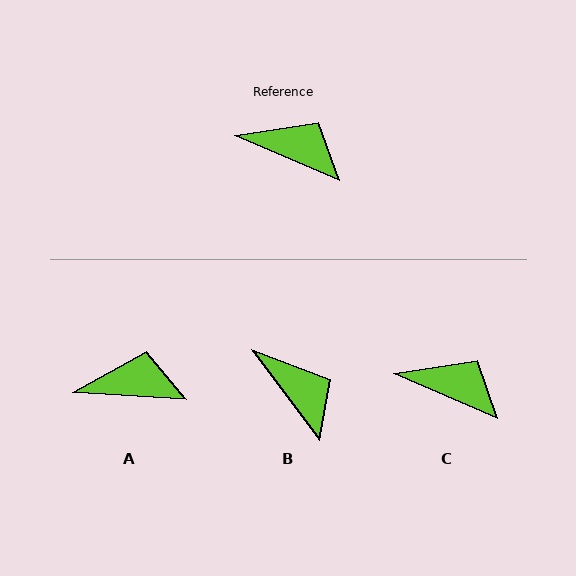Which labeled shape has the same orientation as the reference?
C.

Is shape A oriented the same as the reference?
No, it is off by about 20 degrees.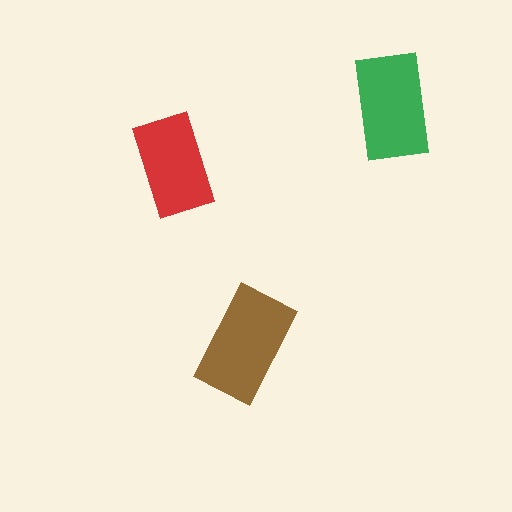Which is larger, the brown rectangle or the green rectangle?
The brown one.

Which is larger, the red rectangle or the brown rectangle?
The brown one.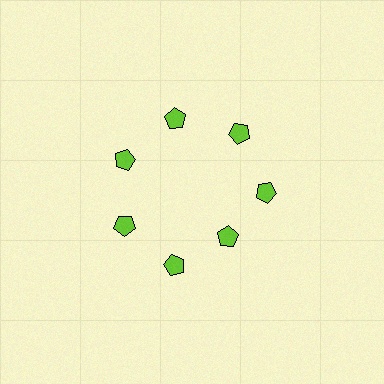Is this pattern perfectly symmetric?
No. The 7 lime pentagons are arranged in a ring, but one element near the 5 o'clock position is pulled inward toward the center, breaking the 7-fold rotational symmetry.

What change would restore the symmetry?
The symmetry would be restored by moving it outward, back onto the ring so that all 7 pentagons sit at equal angles and equal distance from the center.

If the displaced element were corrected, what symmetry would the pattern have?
It would have 7-fold rotational symmetry — the pattern would map onto itself every 51 degrees.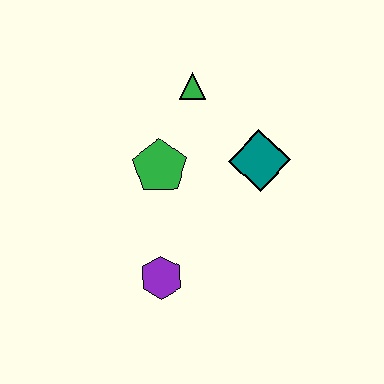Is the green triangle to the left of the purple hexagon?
No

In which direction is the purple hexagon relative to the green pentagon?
The purple hexagon is below the green pentagon.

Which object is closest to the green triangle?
The green pentagon is closest to the green triangle.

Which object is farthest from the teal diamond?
The purple hexagon is farthest from the teal diamond.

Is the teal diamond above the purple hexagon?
Yes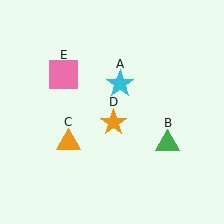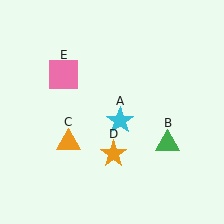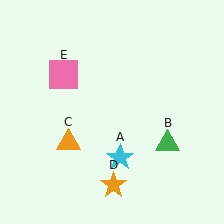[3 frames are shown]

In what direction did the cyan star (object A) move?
The cyan star (object A) moved down.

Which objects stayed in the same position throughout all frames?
Green triangle (object B) and orange triangle (object C) and pink square (object E) remained stationary.